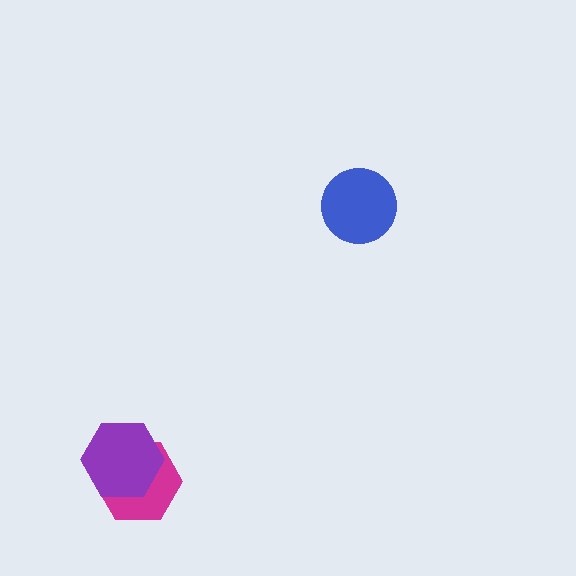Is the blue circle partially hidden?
No, no other shape covers it.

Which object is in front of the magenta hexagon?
The purple hexagon is in front of the magenta hexagon.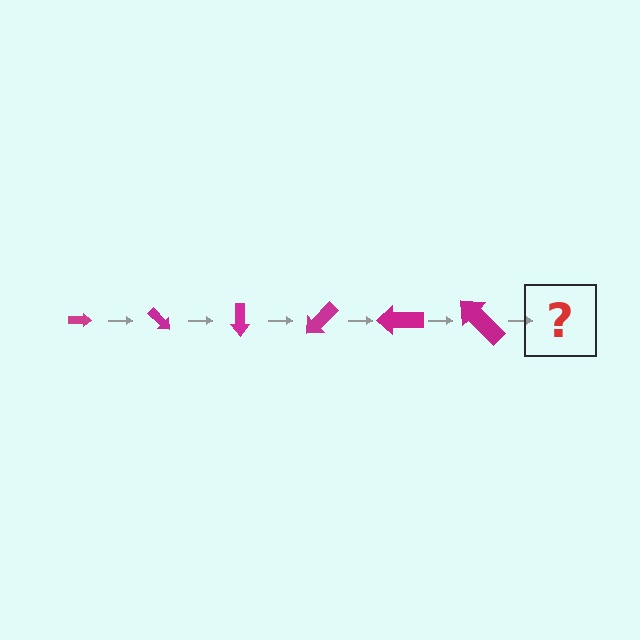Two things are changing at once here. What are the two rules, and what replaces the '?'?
The two rules are that the arrow grows larger each step and it rotates 45 degrees each step. The '?' should be an arrow, larger than the previous one and rotated 270 degrees from the start.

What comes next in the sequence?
The next element should be an arrow, larger than the previous one and rotated 270 degrees from the start.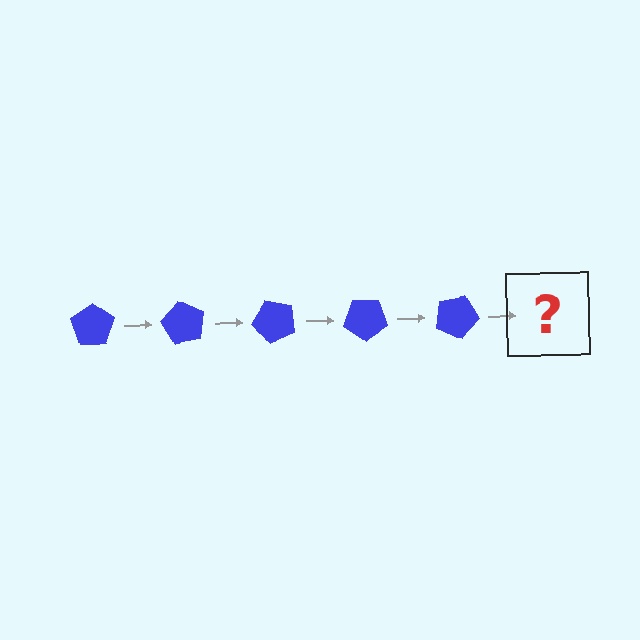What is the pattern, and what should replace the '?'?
The pattern is that the pentagon rotates 60 degrees each step. The '?' should be a blue pentagon rotated 300 degrees.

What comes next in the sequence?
The next element should be a blue pentagon rotated 300 degrees.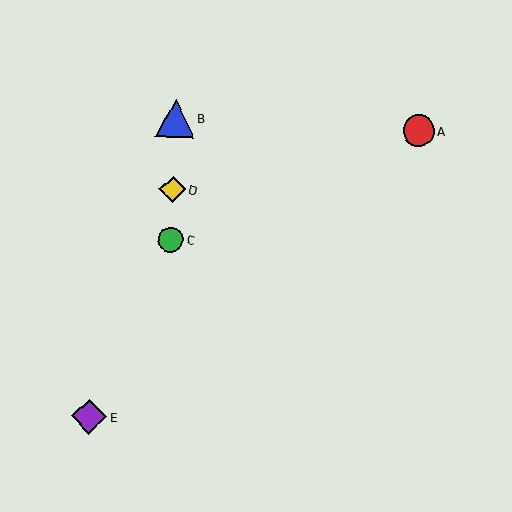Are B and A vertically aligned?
No, B is at x≈175 and A is at x≈419.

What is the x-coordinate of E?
Object E is at x≈89.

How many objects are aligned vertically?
3 objects (B, C, D) are aligned vertically.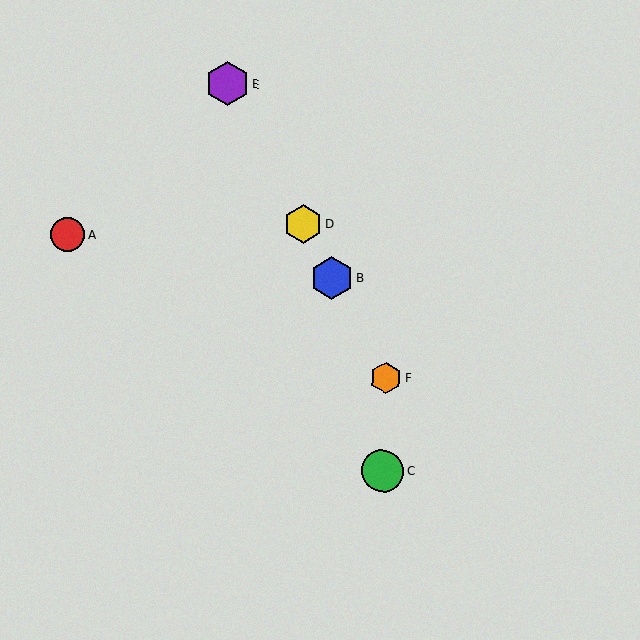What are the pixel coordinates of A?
Object A is at (67, 235).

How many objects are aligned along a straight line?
4 objects (B, D, E, F) are aligned along a straight line.